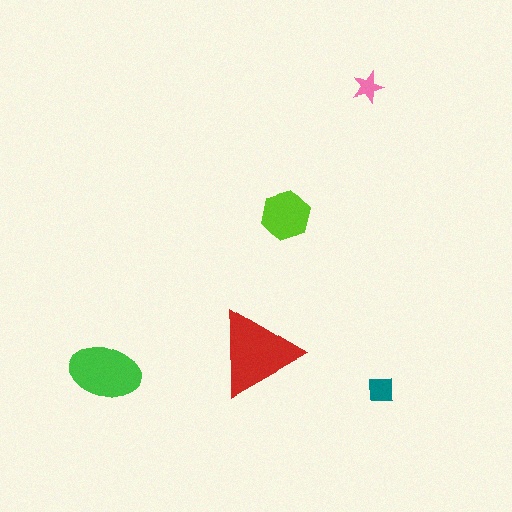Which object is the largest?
The red triangle.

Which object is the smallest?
The pink star.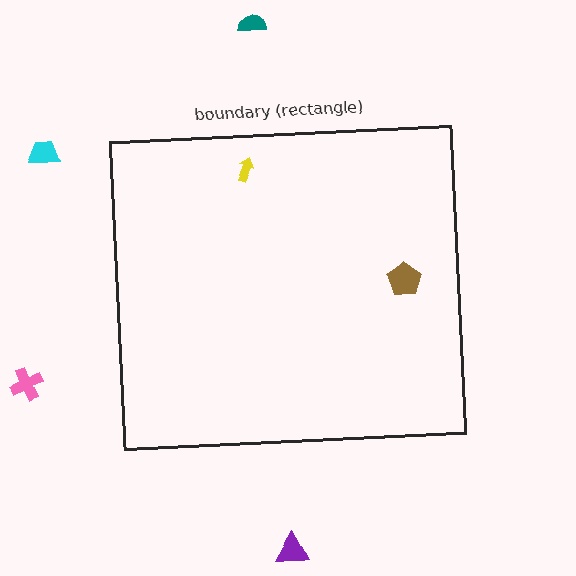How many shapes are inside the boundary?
2 inside, 4 outside.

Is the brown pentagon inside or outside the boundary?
Inside.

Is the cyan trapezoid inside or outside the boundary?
Outside.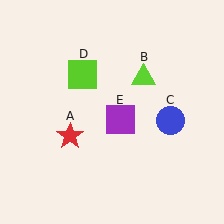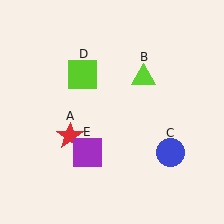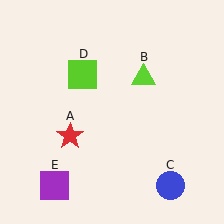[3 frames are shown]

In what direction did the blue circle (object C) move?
The blue circle (object C) moved down.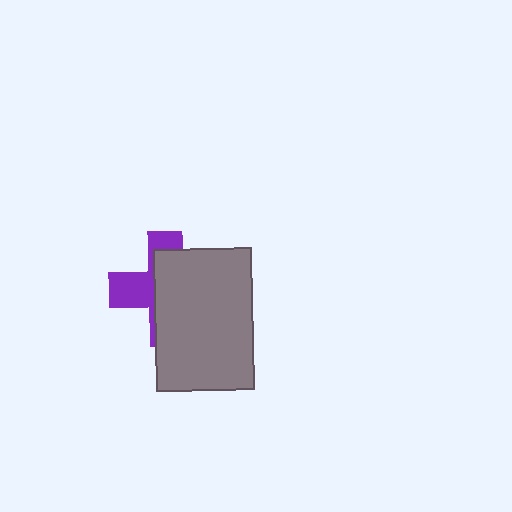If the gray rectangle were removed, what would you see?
You would see the complete purple cross.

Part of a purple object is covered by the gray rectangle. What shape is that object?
It is a cross.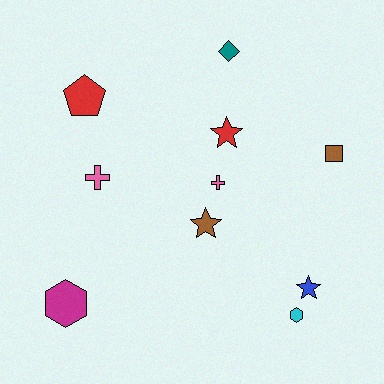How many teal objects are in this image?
There is 1 teal object.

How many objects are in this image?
There are 10 objects.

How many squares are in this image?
There is 1 square.